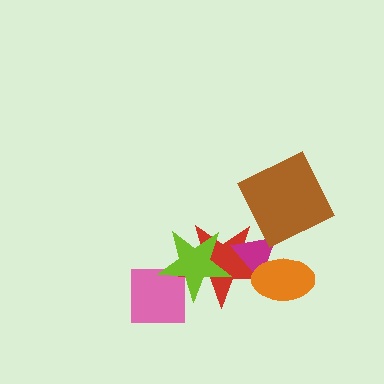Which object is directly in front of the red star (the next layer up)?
The magenta triangle is directly in front of the red star.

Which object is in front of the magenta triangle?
The orange ellipse is in front of the magenta triangle.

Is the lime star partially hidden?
No, no other shape covers it.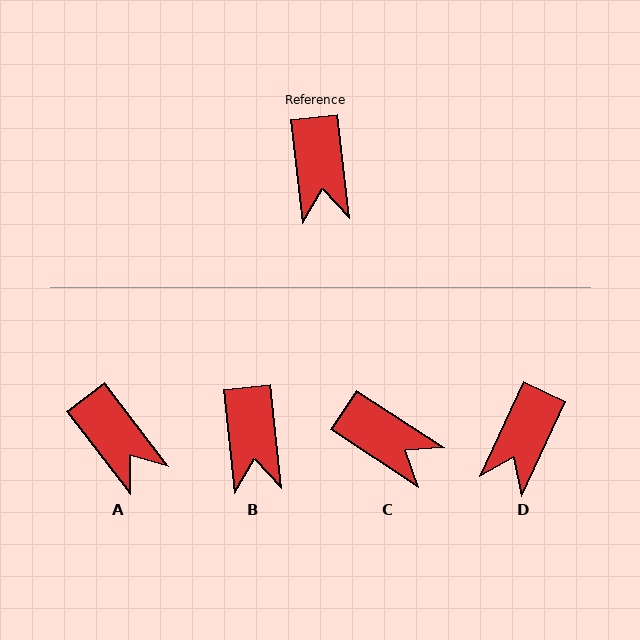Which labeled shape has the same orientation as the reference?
B.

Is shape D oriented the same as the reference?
No, it is off by about 31 degrees.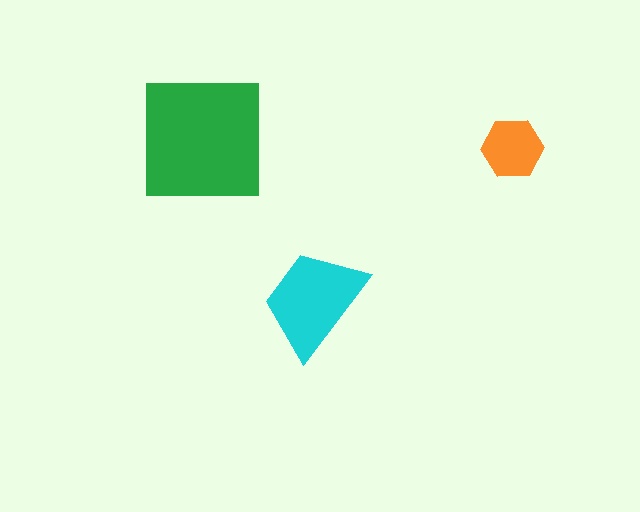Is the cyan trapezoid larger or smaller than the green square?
Smaller.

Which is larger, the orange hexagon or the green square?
The green square.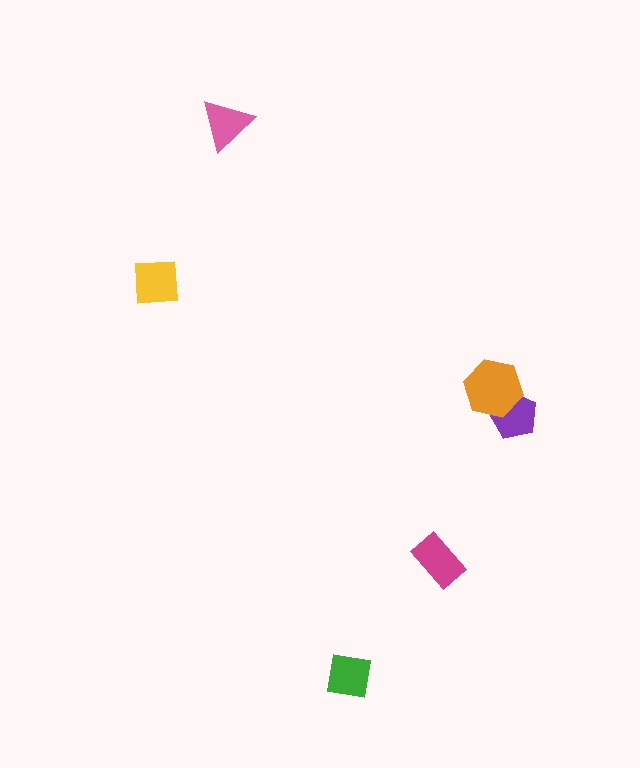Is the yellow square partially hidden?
No, no other shape covers it.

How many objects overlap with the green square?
0 objects overlap with the green square.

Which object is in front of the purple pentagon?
The orange hexagon is in front of the purple pentagon.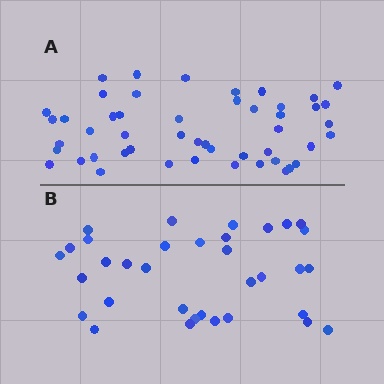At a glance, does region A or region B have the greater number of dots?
Region A (the top region) has more dots.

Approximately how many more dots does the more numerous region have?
Region A has approximately 15 more dots than region B.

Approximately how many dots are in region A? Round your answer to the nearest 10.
About 50 dots. (The exact count is 49, which rounds to 50.)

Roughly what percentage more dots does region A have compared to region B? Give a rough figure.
About 45% more.